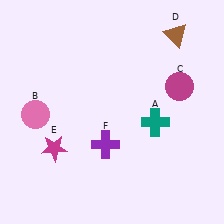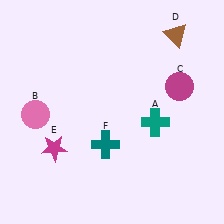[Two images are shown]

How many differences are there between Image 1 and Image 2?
There is 1 difference between the two images.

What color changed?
The cross (F) changed from purple in Image 1 to teal in Image 2.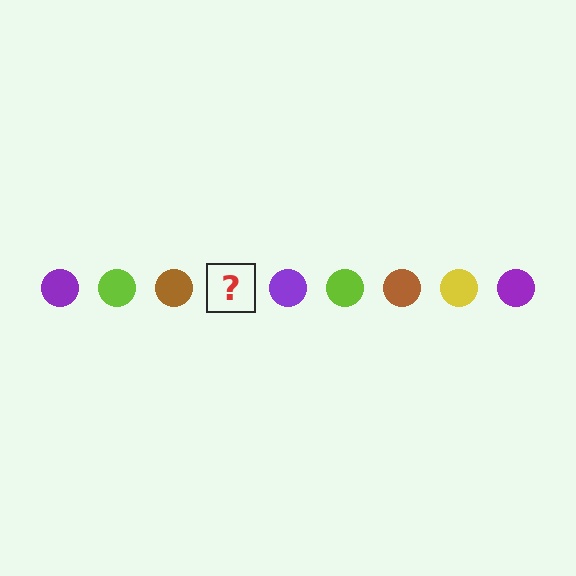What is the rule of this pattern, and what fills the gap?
The rule is that the pattern cycles through purple, lime, brown, yellow circles. The gap should be filled with a yellow circle.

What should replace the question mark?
The question mark should be replaced with a yellow circle.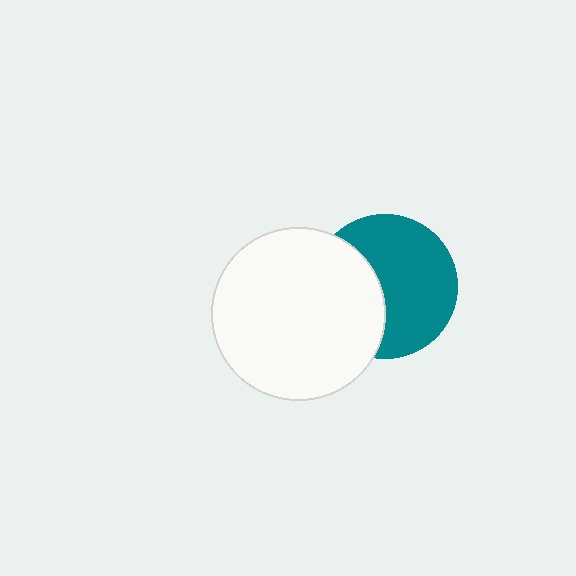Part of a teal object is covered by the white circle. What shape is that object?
It is a circle.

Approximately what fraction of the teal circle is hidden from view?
Roughly 38% of the teal circle is hidden behind the white circle.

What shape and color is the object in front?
The object in front is a white circle.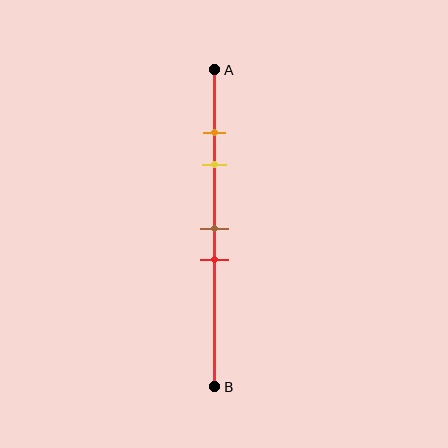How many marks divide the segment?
There are 4 marks dividing the segment.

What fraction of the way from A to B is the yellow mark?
The yellow mark is approximately 30% (0.3) of the way from A to B.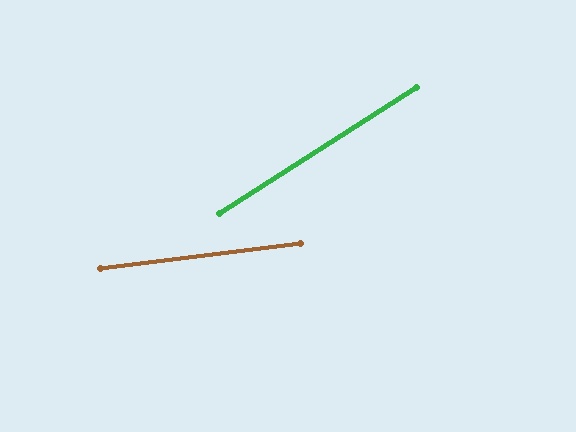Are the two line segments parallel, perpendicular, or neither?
Neither parallel nor perpendicular — they differ by about 26°.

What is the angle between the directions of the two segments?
Approximately 26 degrees.